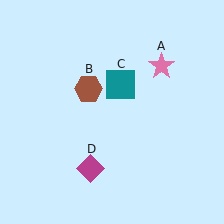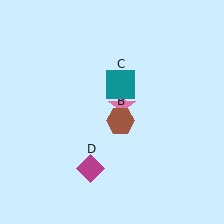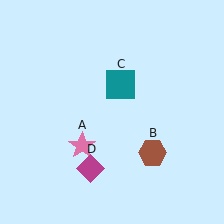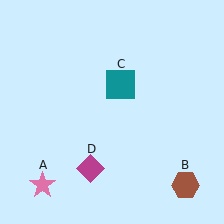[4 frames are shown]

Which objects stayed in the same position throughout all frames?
Teal square (object C) and magenta diamond (object D) remained stationary.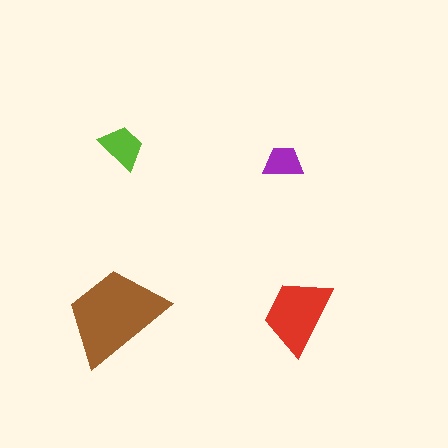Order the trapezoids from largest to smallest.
the brown one, the red one, the lime one, the purple one.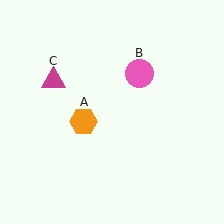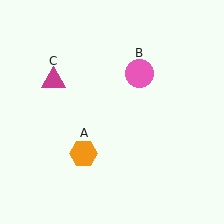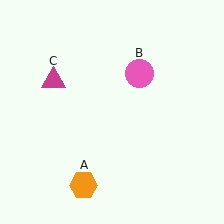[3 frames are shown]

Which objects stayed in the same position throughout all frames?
Pink circle (object B) and magenta triangle (object C) remained stationary.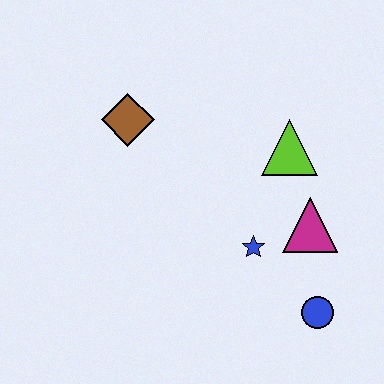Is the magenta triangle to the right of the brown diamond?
Yes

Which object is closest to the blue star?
The magenta triangle is closest to the blue star.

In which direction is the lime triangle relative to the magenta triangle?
The lime triangle is above the magenta triangle.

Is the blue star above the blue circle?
Yes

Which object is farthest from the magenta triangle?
The brown diamond is farthest from the magenta triangle.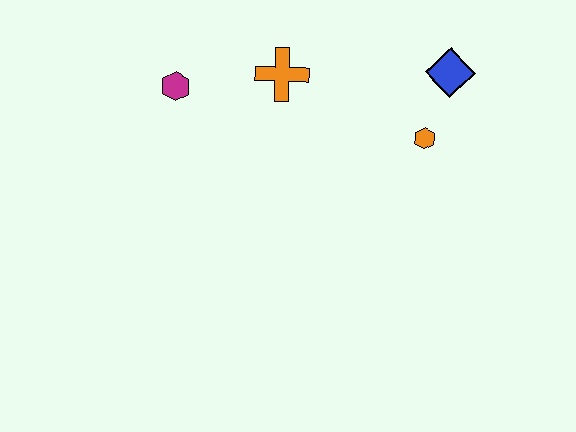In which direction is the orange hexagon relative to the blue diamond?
The orange hexagon is below the blue diamond.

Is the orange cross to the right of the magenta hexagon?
Yes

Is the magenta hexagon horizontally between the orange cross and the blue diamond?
No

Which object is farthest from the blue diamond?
The magenta hexagon is farthest from the blue diamond.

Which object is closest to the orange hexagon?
The blue diamond is closest to the orange hexagon.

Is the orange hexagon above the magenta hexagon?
No